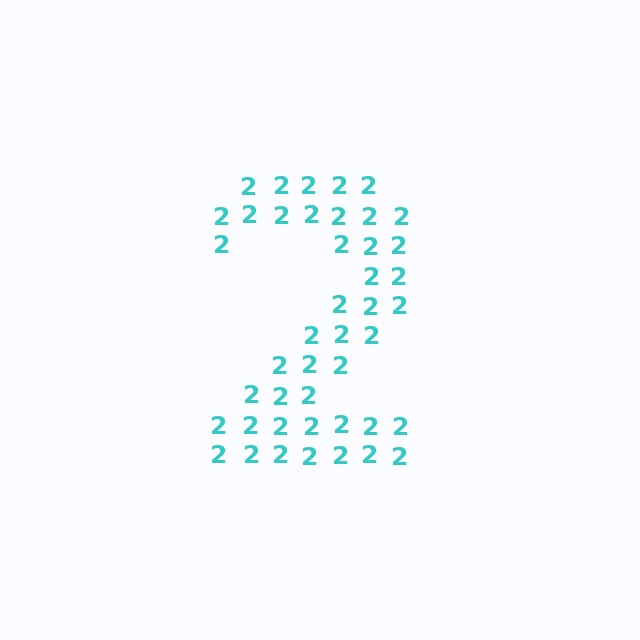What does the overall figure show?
The overall figure shows the digit 2.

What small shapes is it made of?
It is made of small digit 2's.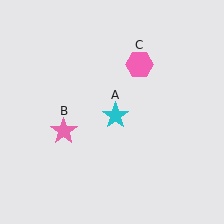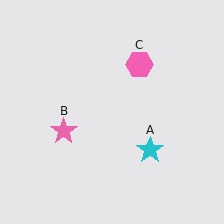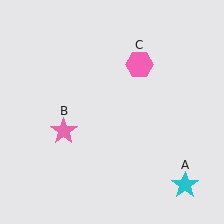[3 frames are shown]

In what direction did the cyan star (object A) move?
The cyan star (object A) moved down and to the right.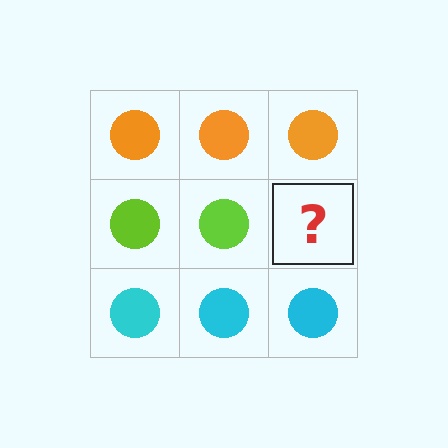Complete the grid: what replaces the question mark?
The question mark should be replaced with a lime circle.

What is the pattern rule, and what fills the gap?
The rule is that each row has a consistent color. The gap should be filled with a lime circle.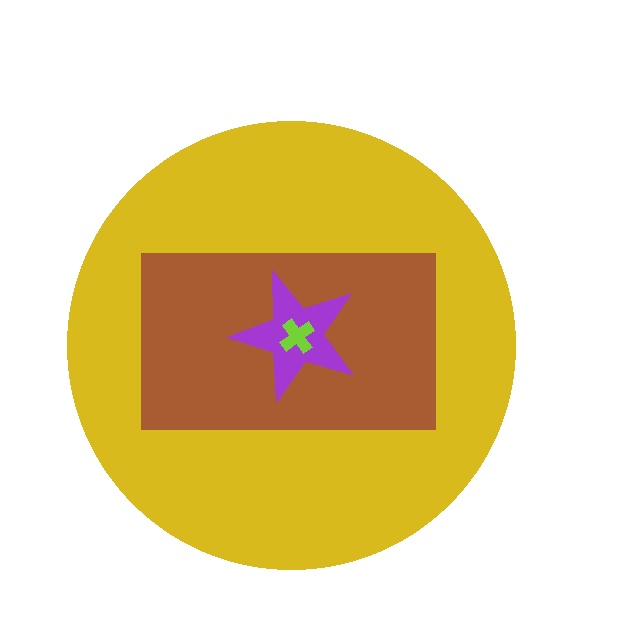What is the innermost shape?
The lime cross.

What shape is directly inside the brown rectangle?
The purple star.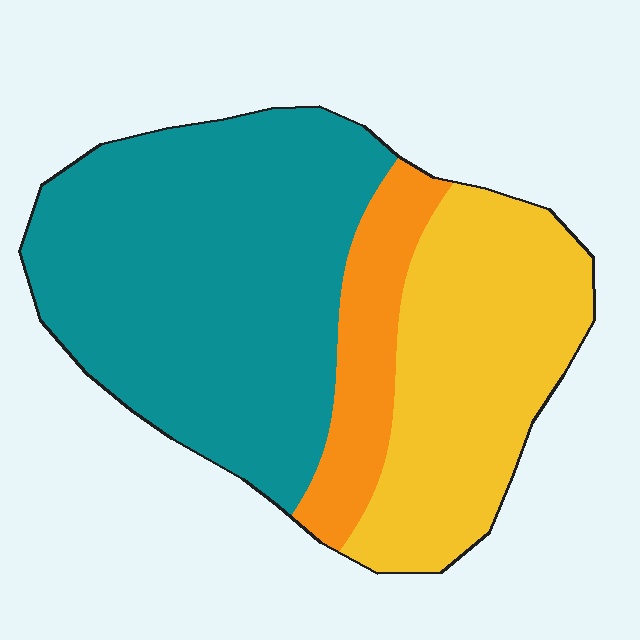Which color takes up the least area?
Orange, at roughly 15%.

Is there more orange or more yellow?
Yellow.